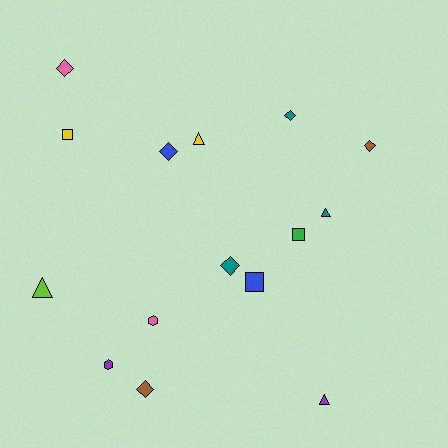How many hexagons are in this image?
There are 2 hexagons.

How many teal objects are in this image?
There are 3 teal objects.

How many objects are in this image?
There are 15 objects.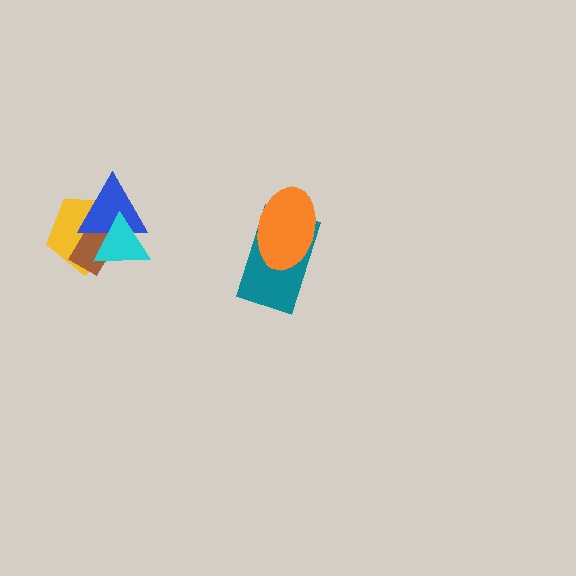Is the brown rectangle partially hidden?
Yes, it is partially covered by another shape.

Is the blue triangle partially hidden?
Yes, it is partially covered by another shape.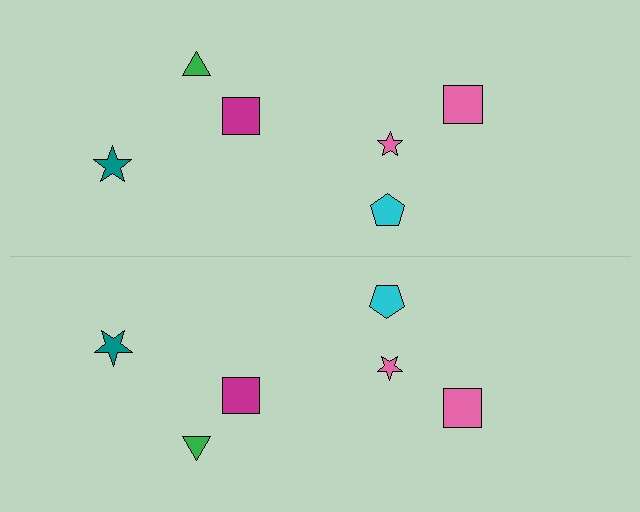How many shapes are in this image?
There are 12 shapes in this image.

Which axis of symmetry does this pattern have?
The pattern has a horizontal axis of symmetry running through the center of the image.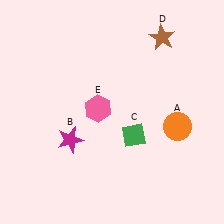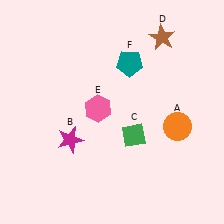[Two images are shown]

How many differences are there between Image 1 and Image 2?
There is 1 difference between the two images.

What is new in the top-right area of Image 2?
A teal pentagon (F) was added in the top-right area of Image 2.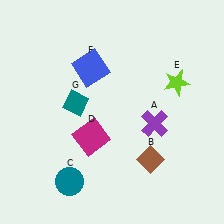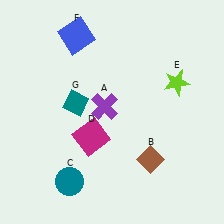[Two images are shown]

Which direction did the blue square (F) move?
The blue square (F) moved up.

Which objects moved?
The objects that moved are: the purple cross (A), the blue square (F).